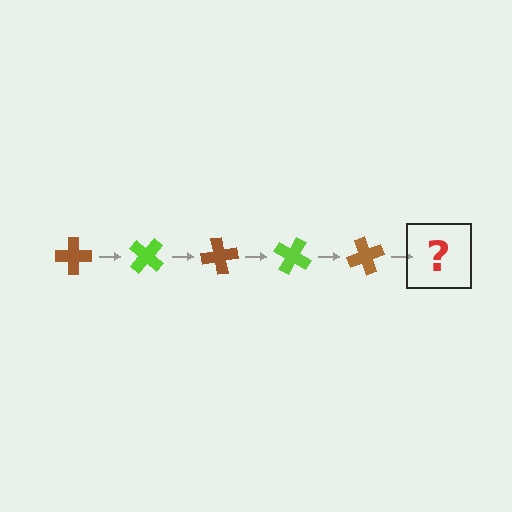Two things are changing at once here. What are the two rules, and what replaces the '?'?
The two rules are that it rotates 40 degrees each step and the color cycles through brown and lime. The '?' should be a lime cross, rotated 200 degrees from the start.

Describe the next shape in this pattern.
It should be a lime cross, rotated 200 degrees from the start.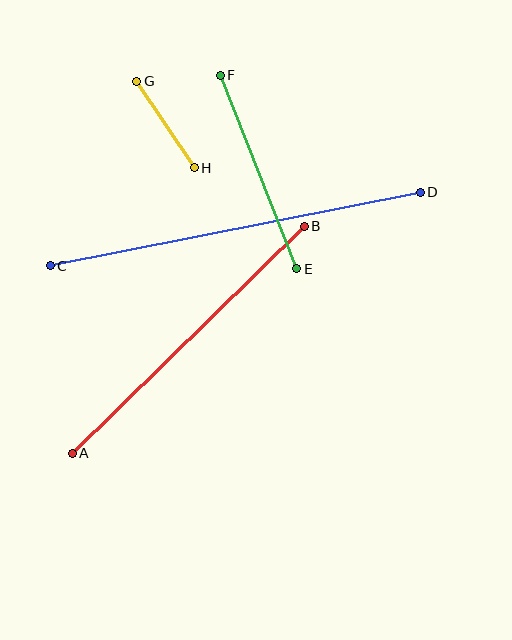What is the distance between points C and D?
The distance is approximately 377 pixels.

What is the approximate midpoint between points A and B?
The midpoint is at approximately (188, 340) pixels.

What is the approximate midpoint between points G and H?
The midpoint is at approximately (165, 125) pixels.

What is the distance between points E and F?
The distance is approximately 208 pixels.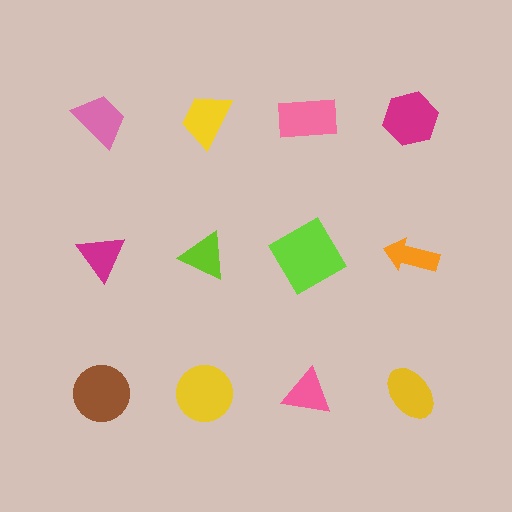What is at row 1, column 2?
A yellow trapezoid.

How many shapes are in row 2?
4 shapes.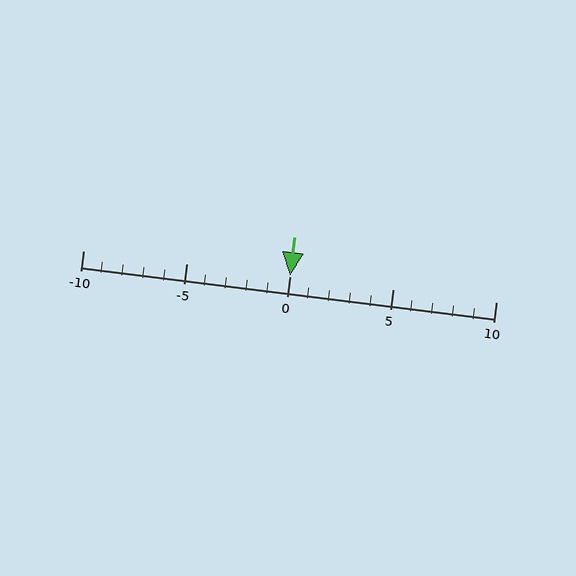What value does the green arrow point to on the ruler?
The green arrow points to approximately 0.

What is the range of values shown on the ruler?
The ruler shows values from -10 to 10.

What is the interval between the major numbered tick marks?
The major tick marks are spaced 5 units apart.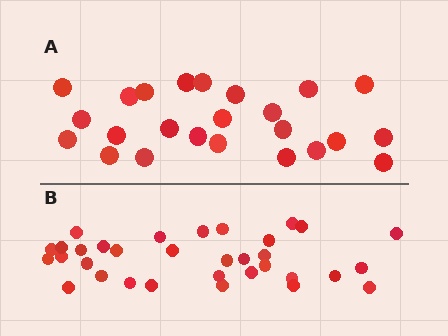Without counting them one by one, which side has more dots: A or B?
Region B (the bottom region) has more dots.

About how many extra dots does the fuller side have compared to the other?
Region B has roughly 8 or so more dots than region A.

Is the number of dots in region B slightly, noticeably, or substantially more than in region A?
Region B has noticeably more, but not dramatically so. The ratio is roughly 1.4 to 1.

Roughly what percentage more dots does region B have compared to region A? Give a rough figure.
About 40% more.